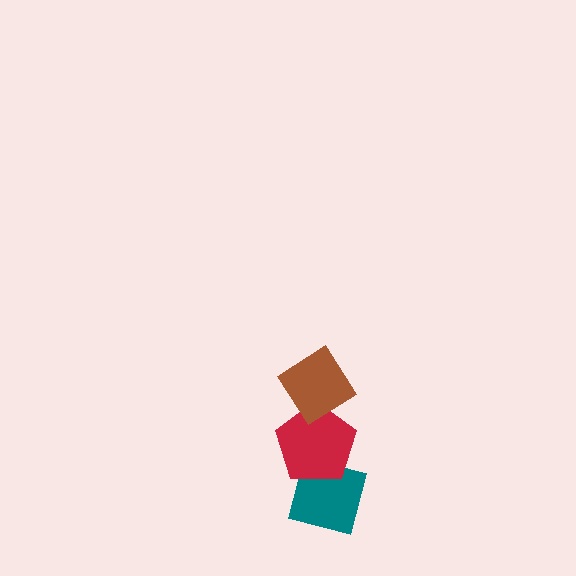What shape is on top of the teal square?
The red pentagon is on top of the teal square.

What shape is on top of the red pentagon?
The brown diamond is on top of the red pentagon.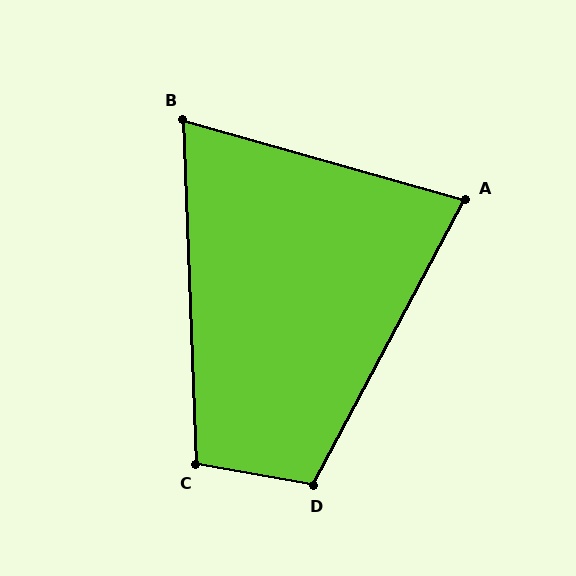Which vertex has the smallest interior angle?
B, at approximately 72 degrees.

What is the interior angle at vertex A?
Approximately 78 degrees (acute).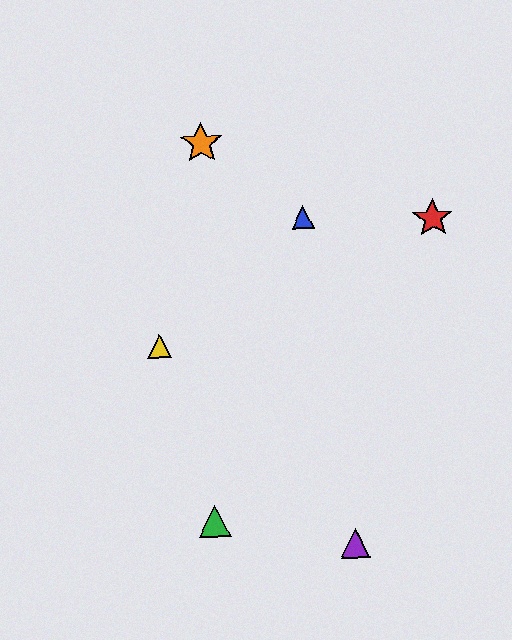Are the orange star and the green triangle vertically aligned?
Yes, both are at x≈201.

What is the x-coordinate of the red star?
The red star is at x≈433.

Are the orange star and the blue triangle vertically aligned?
No, the orange star is at x≈201 and the blue triangle is at x≈303.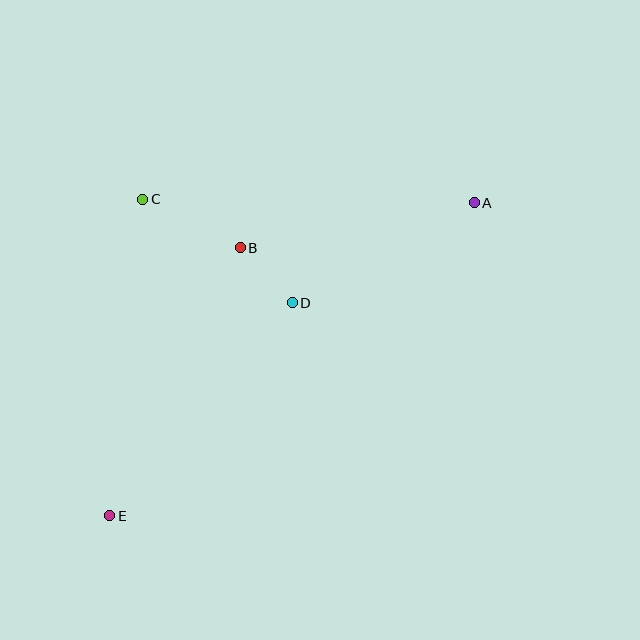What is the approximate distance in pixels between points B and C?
The distance between B and C is approximately 109 pixels.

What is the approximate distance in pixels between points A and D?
The distance between A and D is approximately 208 pixels.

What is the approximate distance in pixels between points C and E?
The distance between C and E is approximately 318 pixels.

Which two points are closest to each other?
Points B and D are closest to each other.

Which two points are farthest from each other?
Points A and E are farthest from each other.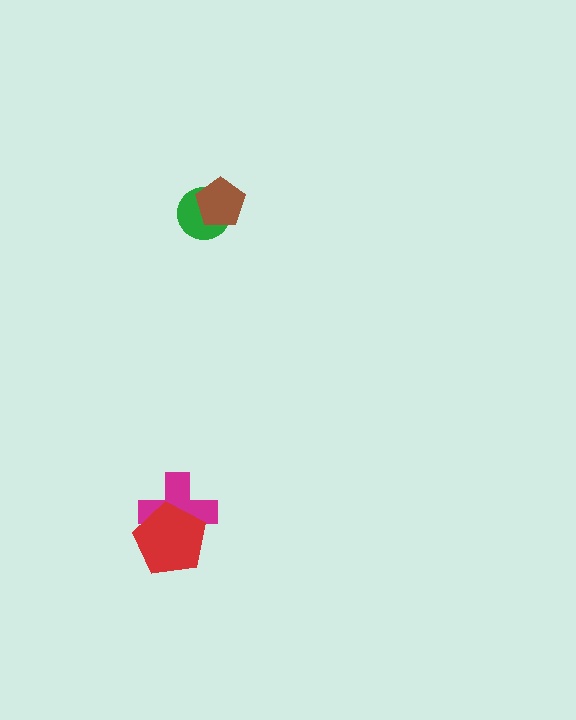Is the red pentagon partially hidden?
No, no other shape covers it.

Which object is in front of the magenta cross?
The red pentagon is in front of the magenta cross.